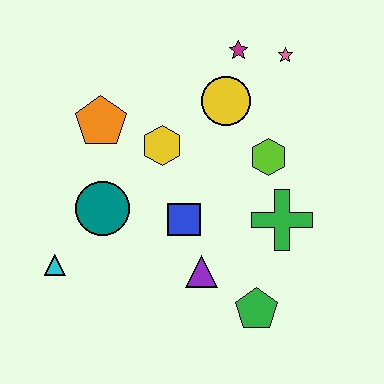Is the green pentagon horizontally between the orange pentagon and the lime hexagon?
Yes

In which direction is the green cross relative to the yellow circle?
The green cross is below the yellow circle.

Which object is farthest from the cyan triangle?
The pink star is farthest from the cyan triangle.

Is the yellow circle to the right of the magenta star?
No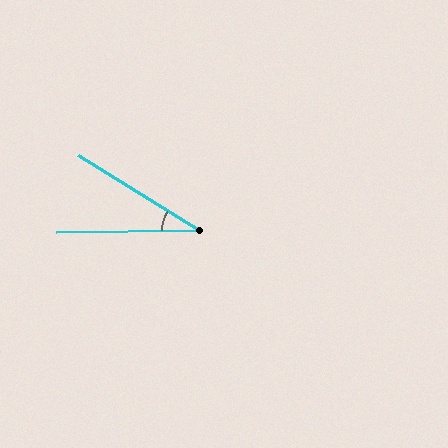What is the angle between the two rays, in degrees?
Approximately 33 degrees.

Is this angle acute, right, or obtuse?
It is acute.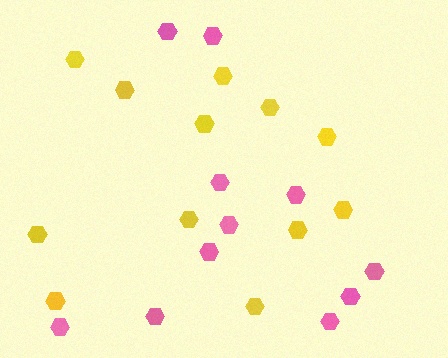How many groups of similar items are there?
There are 2 groups: one group of yellow hexagons (12) and one group of pink hexagons (11).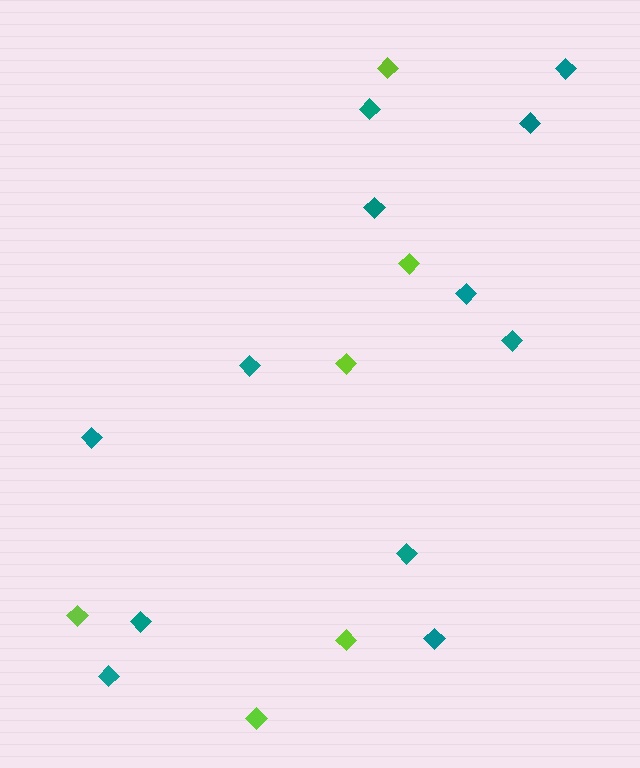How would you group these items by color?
There are 2 groups: one group of teal diamonds (12) and one group of lime diamonds (6).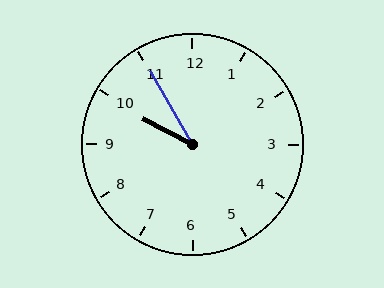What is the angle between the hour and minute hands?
Approximately 32 degrees.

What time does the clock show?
9:55.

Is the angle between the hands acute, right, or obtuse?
It is acute.